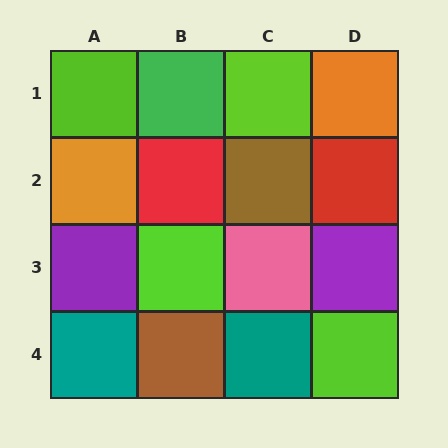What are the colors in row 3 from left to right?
Purple, lime, pink, purple.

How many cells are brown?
2 cells are brown.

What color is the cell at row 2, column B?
Red.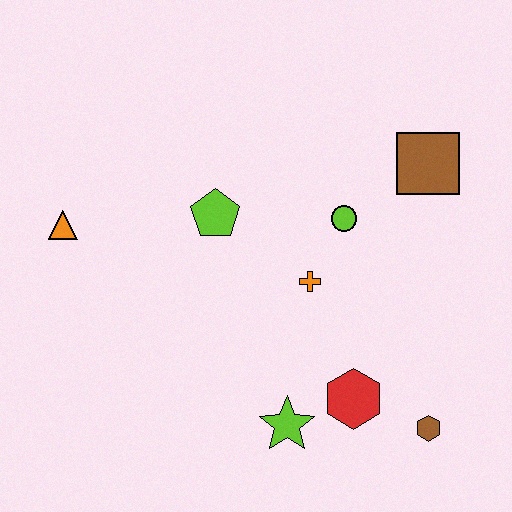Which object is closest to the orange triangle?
The lime pentagon is closest to the orange triangle.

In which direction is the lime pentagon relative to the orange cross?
The lime pentagon is to the left of the orange cross.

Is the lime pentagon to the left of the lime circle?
Yes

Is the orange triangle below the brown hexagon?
No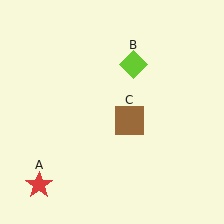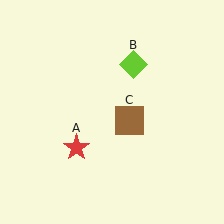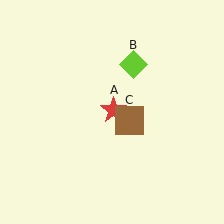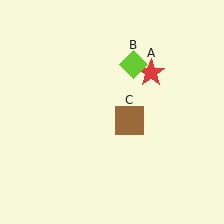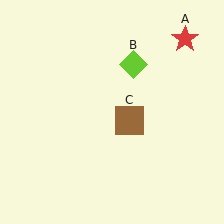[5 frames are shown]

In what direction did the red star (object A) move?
The red star (object A) moved up and to the right.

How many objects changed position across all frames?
1 object changed position: red star (object A).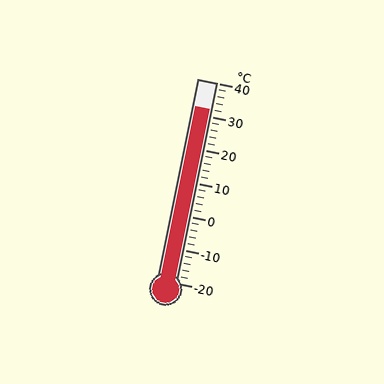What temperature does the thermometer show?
The thermometer shows approximately 32°C.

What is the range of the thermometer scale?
The thermometer scale ranges from -20°C to 40°C.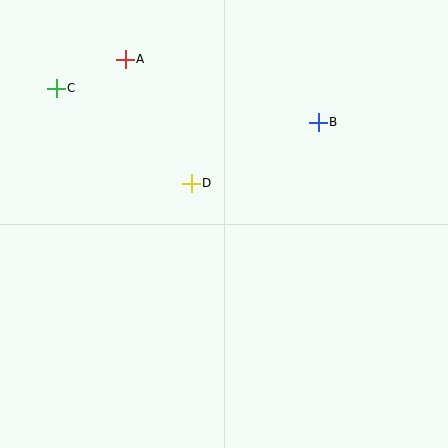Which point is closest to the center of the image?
Point D at (191, 183) is closest to the center.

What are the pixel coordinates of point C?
Point C is at (56, 88).